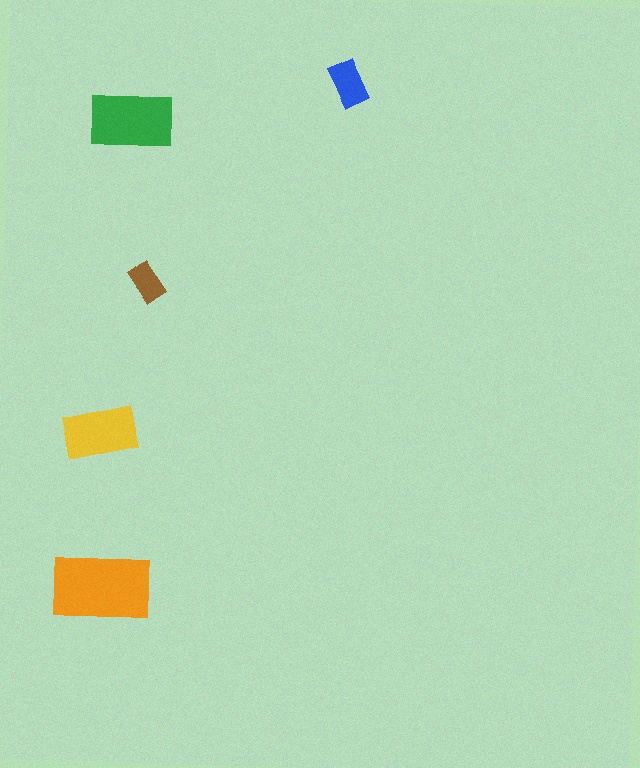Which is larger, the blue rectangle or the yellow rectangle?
The yellow one.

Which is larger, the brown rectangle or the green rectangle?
The green one.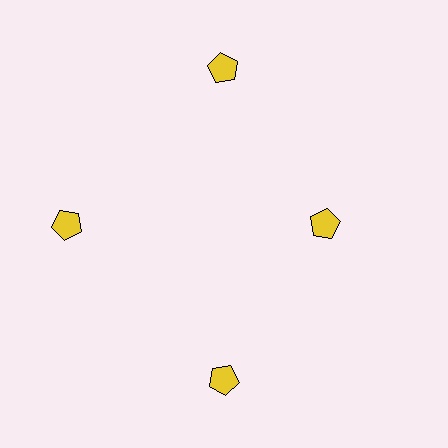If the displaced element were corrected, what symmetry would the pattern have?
It would have 4-fold rotational symmetry — the pattern would map onto itself every 90 degrees.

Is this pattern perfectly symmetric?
No. The 4 yellow pentagons are arranged in a ring, but one element near the 3 o'clock position is pulled inward toward the center, breaking the 4-fold rotational symmetry.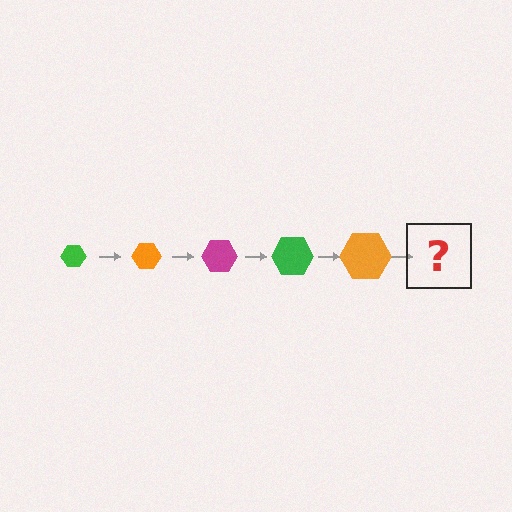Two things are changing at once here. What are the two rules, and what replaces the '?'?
The two rules are that the hexagon grows larger each step and the color cycles through green, orange, and magenta. The '?' should be a magenta hexagon, larger than the previous one.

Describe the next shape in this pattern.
It should be a magenta hexagon, larger than the previous one.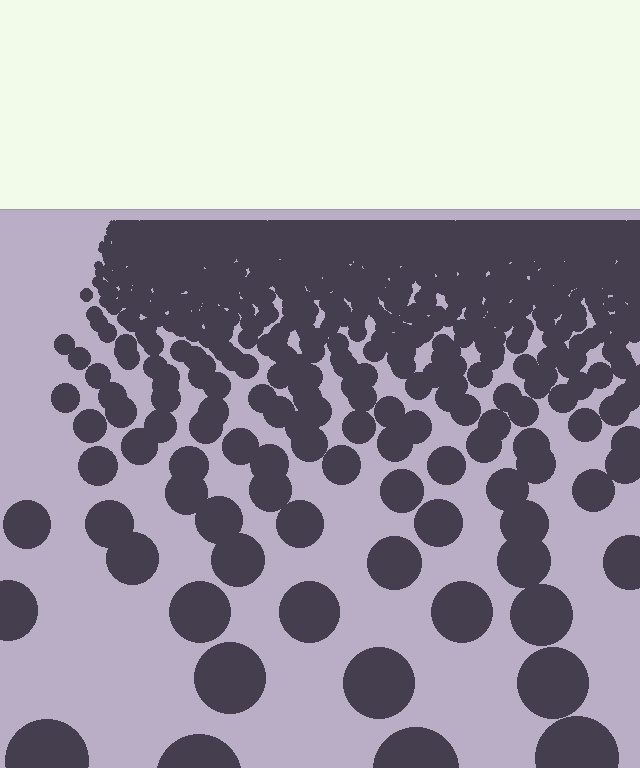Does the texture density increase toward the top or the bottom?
Density increases toward the top.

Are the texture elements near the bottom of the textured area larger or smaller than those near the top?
Larger. Near the bottom, elements are closer to the viewer and appear at a bigger on-screen size.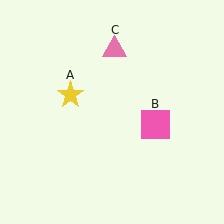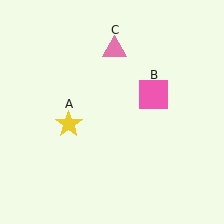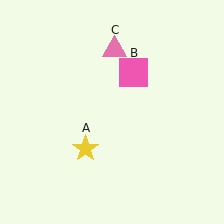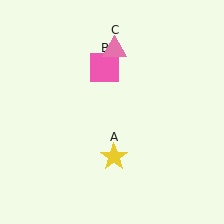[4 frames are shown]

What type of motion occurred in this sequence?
The yellow star (object A), pink square (object B) rotated counterclockwise around the center of the scene.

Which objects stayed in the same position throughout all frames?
Pink triangle (object C) remained stationary.